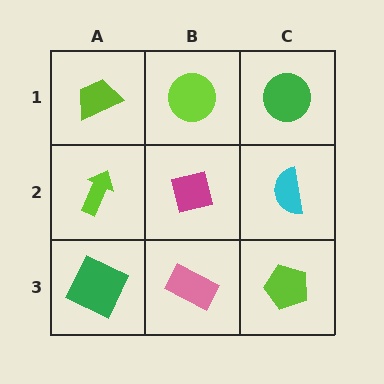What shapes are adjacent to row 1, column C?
A cyan semicircle (row 2, column C), a lime circle (row 1, column B).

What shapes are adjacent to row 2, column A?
A lime trapezoid (row 1, column A), a green square (row 3, column A), a magenta square (row 2, column B).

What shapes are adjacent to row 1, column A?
A lime arrow (row 2, column A), a lime circle (row 1, column B).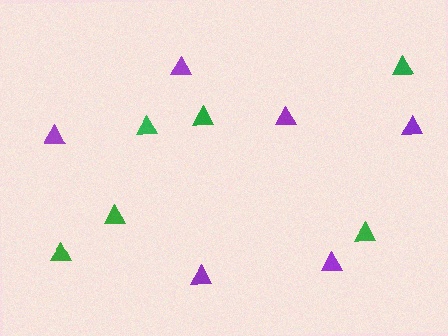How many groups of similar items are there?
There are 2 groups: one group of purple triangles (6) and one group of green triangles (6).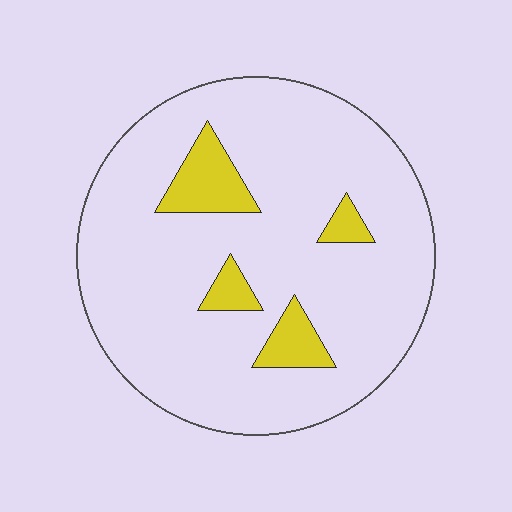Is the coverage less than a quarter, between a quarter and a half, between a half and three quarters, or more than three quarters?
Less than a quarter.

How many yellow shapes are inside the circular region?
4.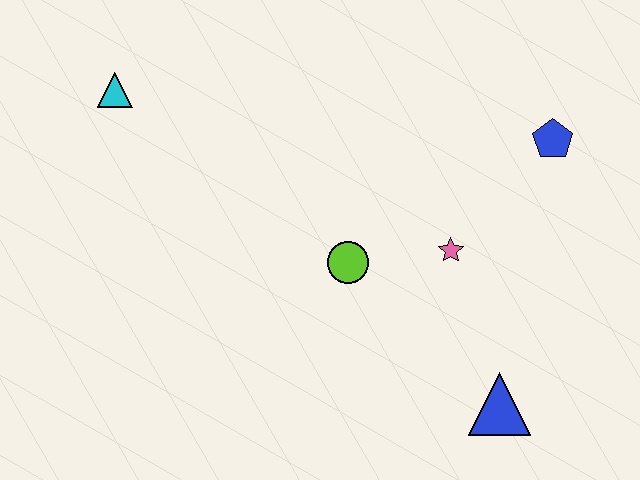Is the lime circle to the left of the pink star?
Yes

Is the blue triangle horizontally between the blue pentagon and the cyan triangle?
Yes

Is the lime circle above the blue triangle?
Yes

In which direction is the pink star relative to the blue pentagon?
The pink star is below the blue pentagon.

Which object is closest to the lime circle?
The pink star is closest to the lime circle.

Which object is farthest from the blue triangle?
The cyan triangle is farthest from the blue triangle.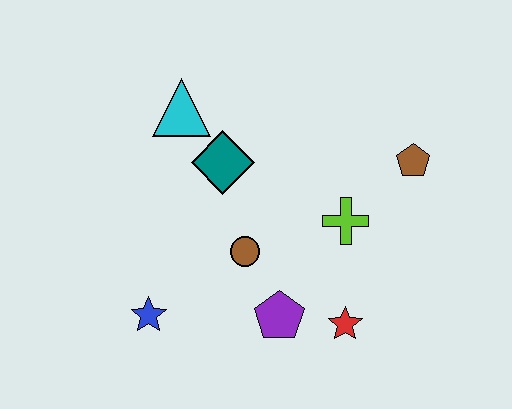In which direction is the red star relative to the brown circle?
The red star is to the right of the brown circle.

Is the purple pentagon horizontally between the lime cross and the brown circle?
Yes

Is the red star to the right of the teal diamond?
Yes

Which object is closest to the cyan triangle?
The teal diamond is closest to the cyan triangle.